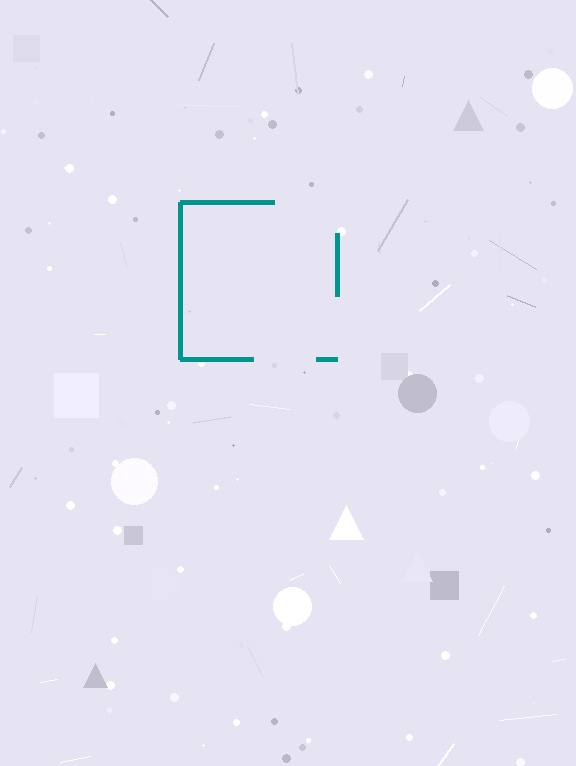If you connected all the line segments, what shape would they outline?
They would outline a square.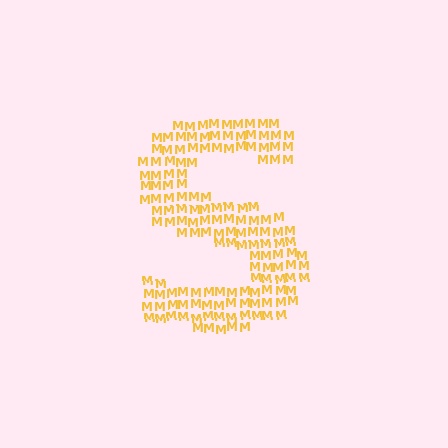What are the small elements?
The small elements are letter M's.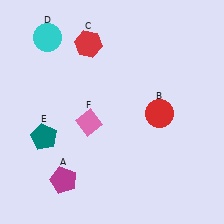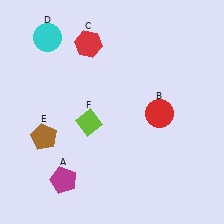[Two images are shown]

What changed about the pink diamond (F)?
In Image 1, F is pink. In Image 2, it changed to lime.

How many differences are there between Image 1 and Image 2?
There are 2 differences between the two images.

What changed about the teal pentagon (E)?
In Image 1, E is teal. In Image 2, it changed to brown.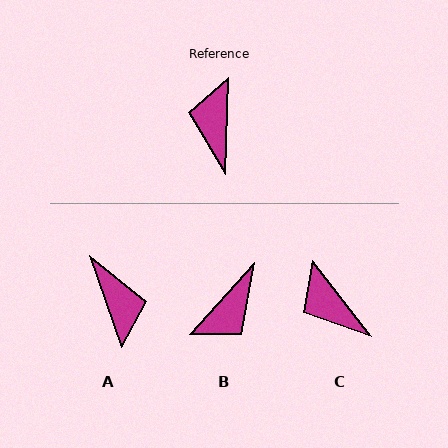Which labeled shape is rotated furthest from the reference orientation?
A, about 159 degrees away.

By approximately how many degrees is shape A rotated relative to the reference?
Approximately 159 degrees clockwise.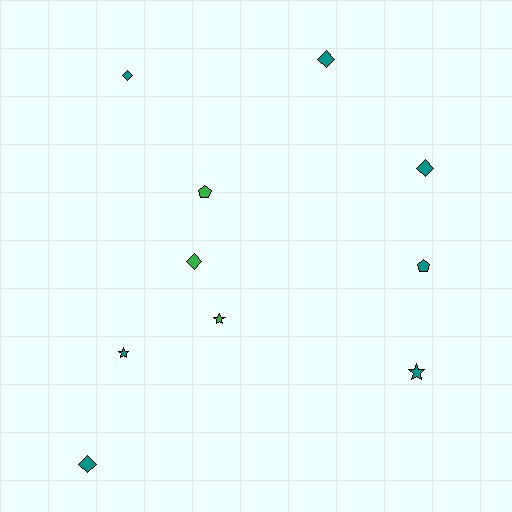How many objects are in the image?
There are 10 objects.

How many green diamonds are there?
There is 1 green diamond.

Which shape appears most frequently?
Diamond, with 5 objects.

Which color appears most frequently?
Teal, with 7 objects.